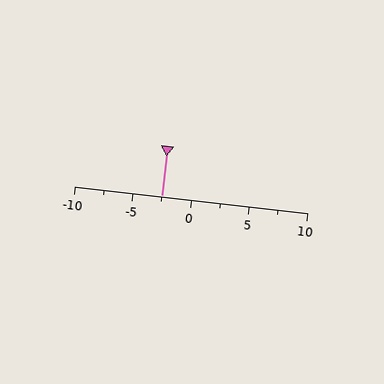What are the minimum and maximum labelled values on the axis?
The axis runs from -10 to 10.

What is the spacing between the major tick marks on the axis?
The major ticks are spaced 5 apart.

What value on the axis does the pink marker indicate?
The marker indicates approximately -2.5.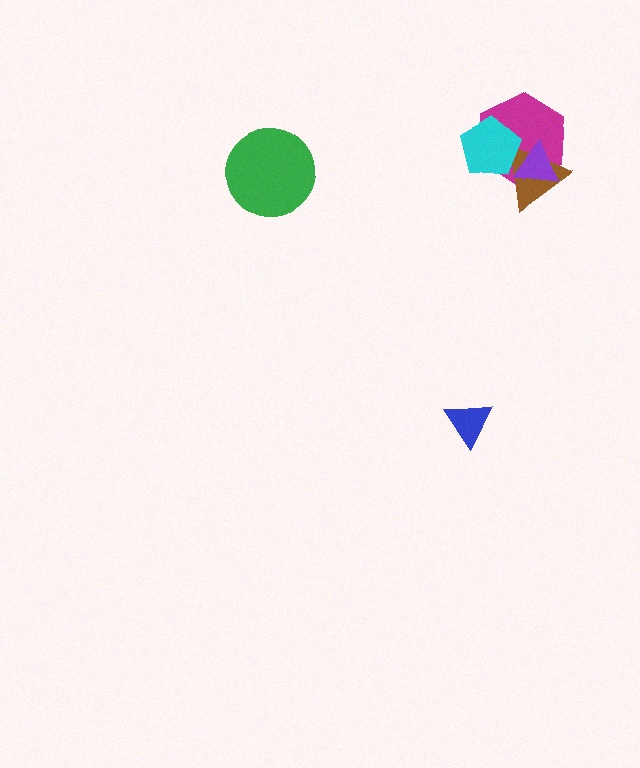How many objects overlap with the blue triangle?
0 objects overlap with the blue triangle.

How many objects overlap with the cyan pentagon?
3 objects overlap with the cyan pentagon.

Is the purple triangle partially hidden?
No, no other shape covers it.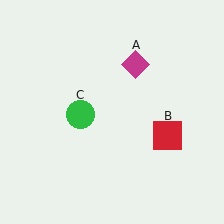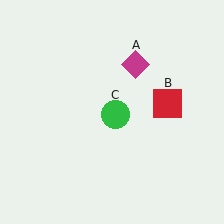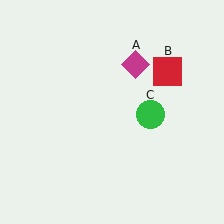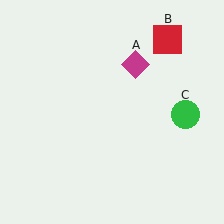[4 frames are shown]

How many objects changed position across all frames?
2 objects changed position: red square (object B), green circle (object C).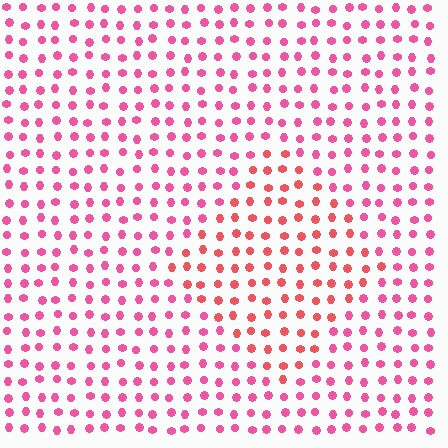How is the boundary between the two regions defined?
The boundary is defined purely by a slight shift in hue (about 27 degrees). Spacing, size, and orientation are identical on both sides.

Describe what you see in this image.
The image is filled with small pink elements in a uniform arrangement. A diamond-shaped region is visible where the elements are tinted to a slightly different hue, forming a subtle color boundary.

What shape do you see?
I see a diamond.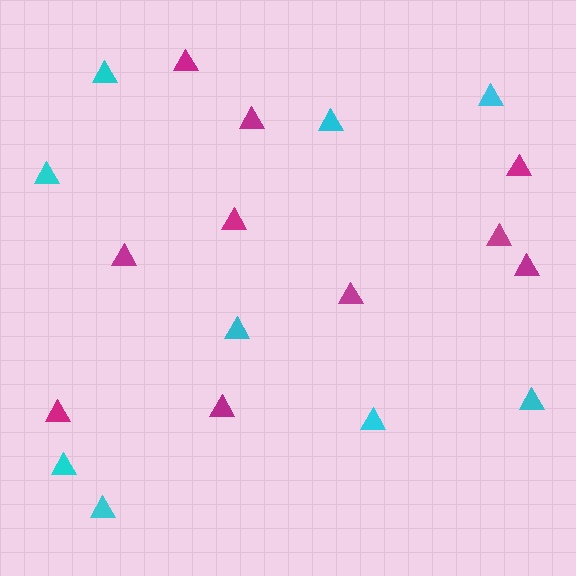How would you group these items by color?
There are 2 groups: one group of cyan triangles (9) and one group of magenta triangles (10).